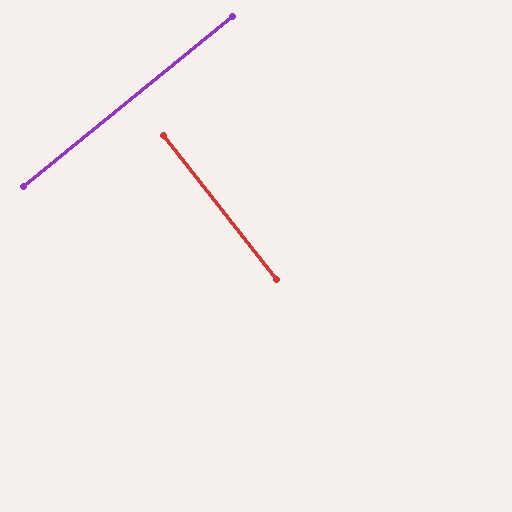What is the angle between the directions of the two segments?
Approximately 89 degrees.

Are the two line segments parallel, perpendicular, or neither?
Perpendicular — they meet at approximately 89°.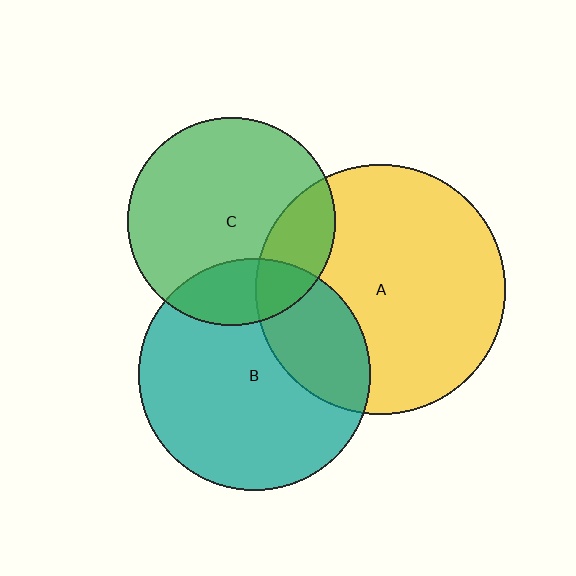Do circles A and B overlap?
Yes.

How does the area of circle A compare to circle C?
Approximately 1.5 times.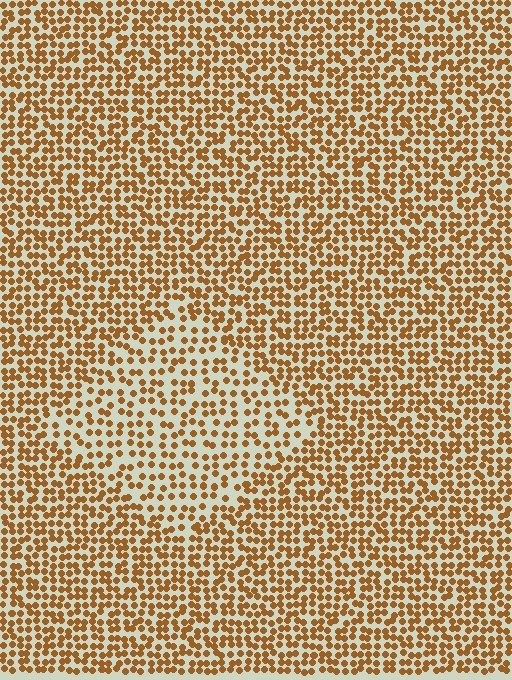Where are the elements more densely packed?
The elements are more densely packed outside the diamond boundary.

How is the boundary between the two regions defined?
The boundary is defined by a change in element density (approximately 1.7x ratio). All elements are the same color, size, and shape.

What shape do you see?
I see a diamond.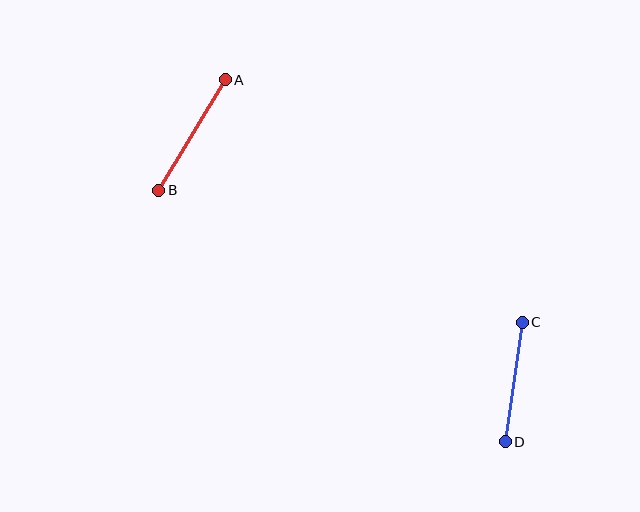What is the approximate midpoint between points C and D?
The midpoint is at approximately (514, 382) pixels.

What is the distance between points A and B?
The distance is approximately 129 pixels.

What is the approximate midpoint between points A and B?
The midpoint is at approximately (192, 135) pixels.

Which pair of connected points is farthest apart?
Points A and B are farthest apart.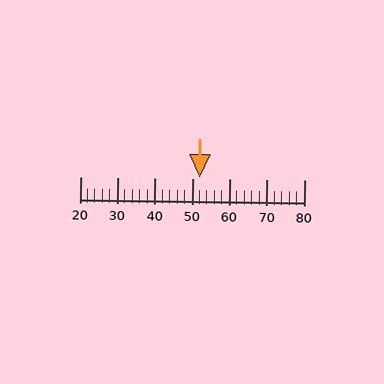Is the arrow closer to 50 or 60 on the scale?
The arrow is closer to 50.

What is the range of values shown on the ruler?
The ruler shows values from 20 to 80.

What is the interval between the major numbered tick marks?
The major tick marks are spaced 10 units apart.